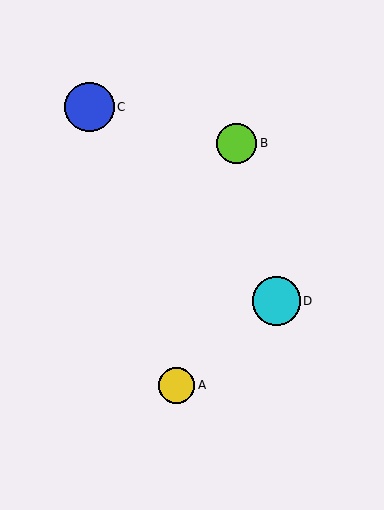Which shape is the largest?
The blue circle (labeled C) is the largest.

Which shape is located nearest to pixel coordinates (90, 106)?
The blue circle (labeled C) at (90, 107) is nearest to that location.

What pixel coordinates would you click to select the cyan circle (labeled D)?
Click at (276, 301) to select the cyan circle D.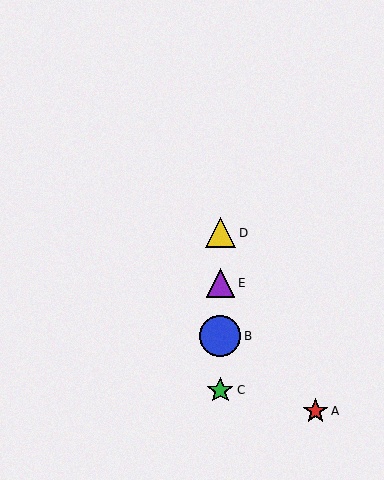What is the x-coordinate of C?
Object C is at x≈220.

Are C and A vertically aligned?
No, C is at x≈220 and A is at x≈316.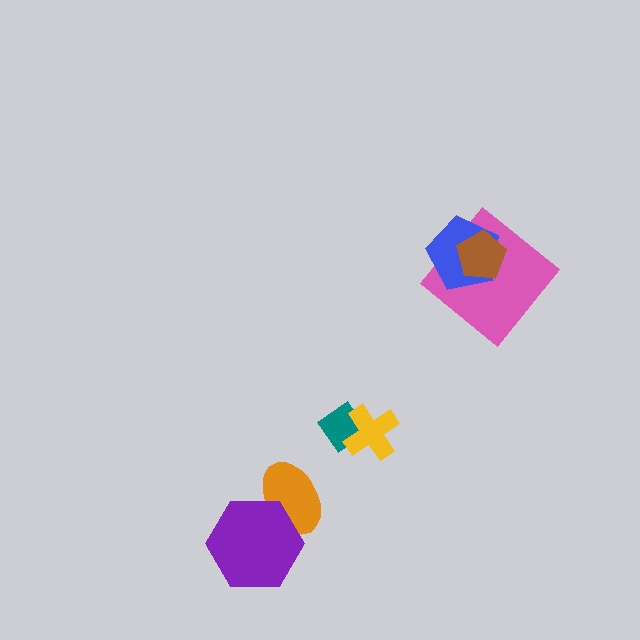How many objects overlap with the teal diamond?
1 object overlaps with the teal diamond.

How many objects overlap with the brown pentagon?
2 objects overlap with the brown pentagon.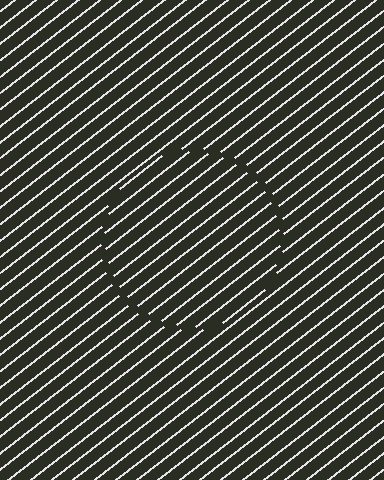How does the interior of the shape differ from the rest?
The interior of the shape contains the same grating, shifted by half a period — the contour is defined by the phase discontinuity where line-ends from the inner and outer gratings abut.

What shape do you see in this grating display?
An illusory circle. The interior of the shape contains the same grating, shifted by half a period — the contour is defined by the phase discontinuity where line-ends from the inner and outer gratings abut.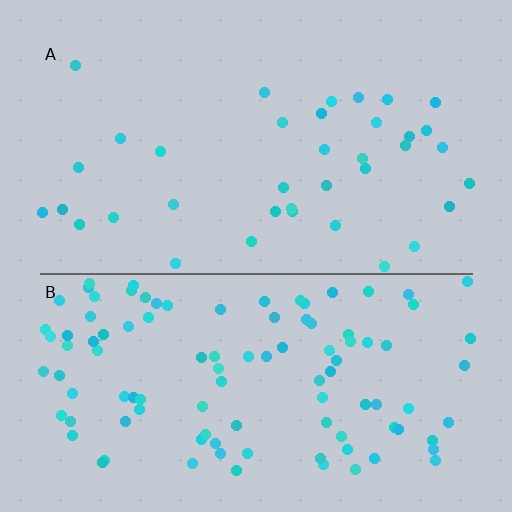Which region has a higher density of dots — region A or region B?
B (the bottom).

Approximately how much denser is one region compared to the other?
Approximately 2.8× — region B over region A.